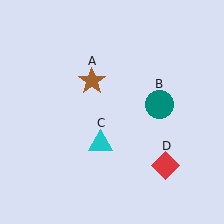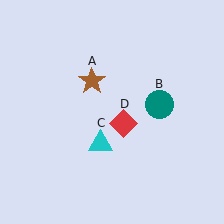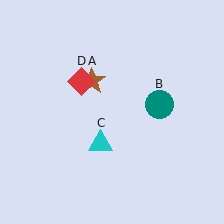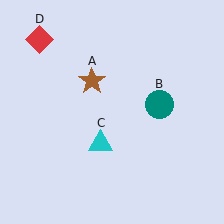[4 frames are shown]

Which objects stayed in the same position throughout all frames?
Brown star (object A) and teal circle (object B) and cyan triangle (object C) remained stationary.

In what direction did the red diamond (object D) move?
The red diamond (object D) moved up and to the left.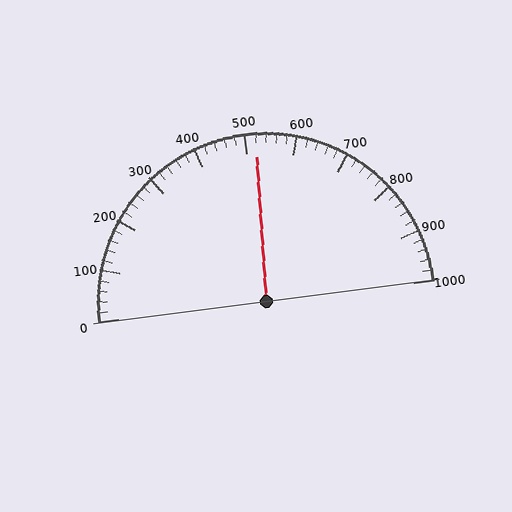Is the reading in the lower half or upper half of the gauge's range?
The reading is in the upper half of the range (0 to 1000).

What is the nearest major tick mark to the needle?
The nearest major tick mark is 500.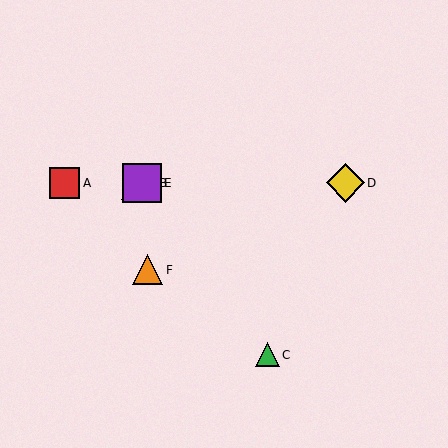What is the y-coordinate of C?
Object C is at y≈355.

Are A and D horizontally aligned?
Yes, both are at y≈183.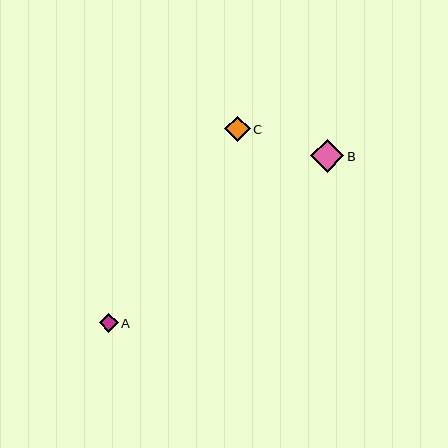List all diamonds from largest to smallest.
From largest to smallest: B, C, A.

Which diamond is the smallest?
Diamond A is the smallest with a size of approximately 19 pixels.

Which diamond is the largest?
Diamond B is the largest with a size of approximately 33 pixels.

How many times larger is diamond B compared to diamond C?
Diamond B is approximately 1.3 times the size of diamond C.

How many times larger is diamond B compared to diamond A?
Diamond B is approximately 1.7 times the size of diamond A.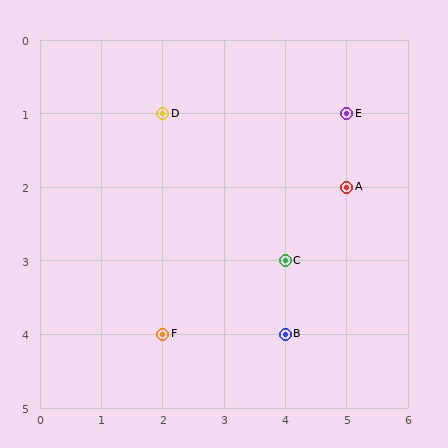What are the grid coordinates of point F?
Point F is at grid coordinates (2, 4).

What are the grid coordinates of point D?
Point D is at grid coordinates (2, 1).